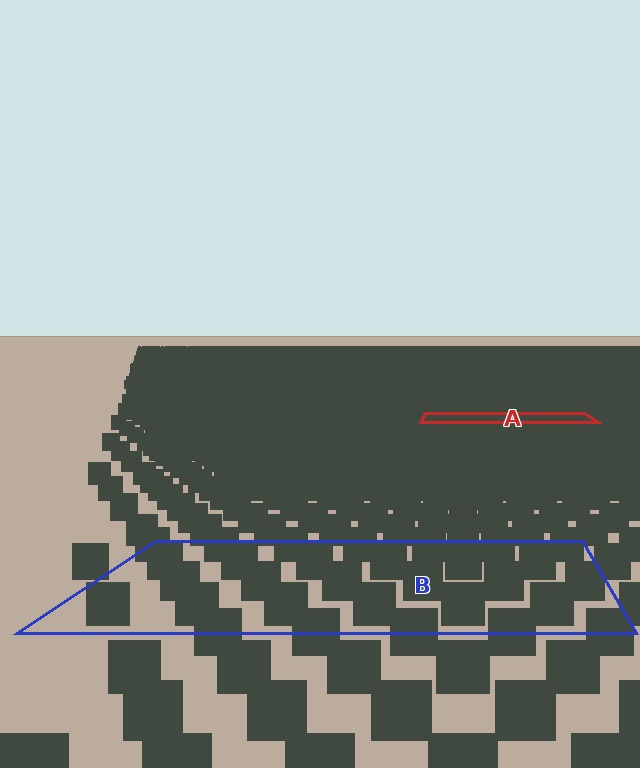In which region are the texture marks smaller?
The texture marks are smaller in region A, because it is farther away.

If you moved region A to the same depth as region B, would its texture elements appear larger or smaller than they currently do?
They would appear larger. At a closer depth, the same texture elements are projected at a bigger on-screen size.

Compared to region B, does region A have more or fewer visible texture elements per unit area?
Region A has more texture elements per unit area — they are packed more densely because it is farther away.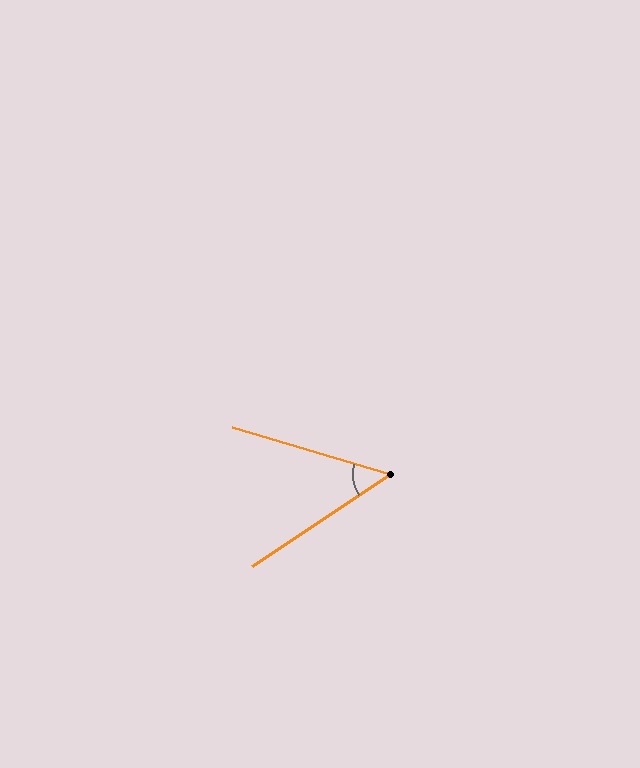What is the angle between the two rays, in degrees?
Approximately 50 degrees.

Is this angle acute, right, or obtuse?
It is acute.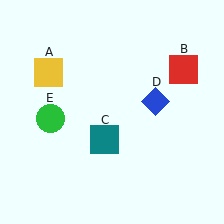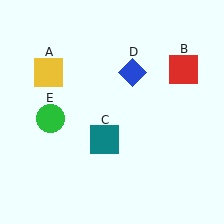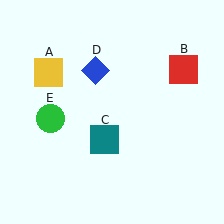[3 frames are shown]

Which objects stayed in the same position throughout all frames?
Yellow square (object A) and red square (object B) and teal square (object C) and green circle (object E) remained stationary.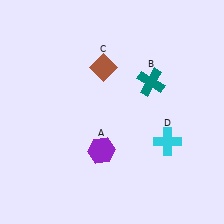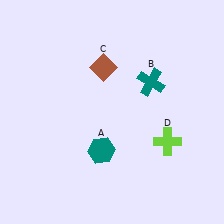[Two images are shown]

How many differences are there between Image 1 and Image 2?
There are 2 differences between the two images.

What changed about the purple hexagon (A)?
In Image 1, A is purple. In Image 2, it changed to teal.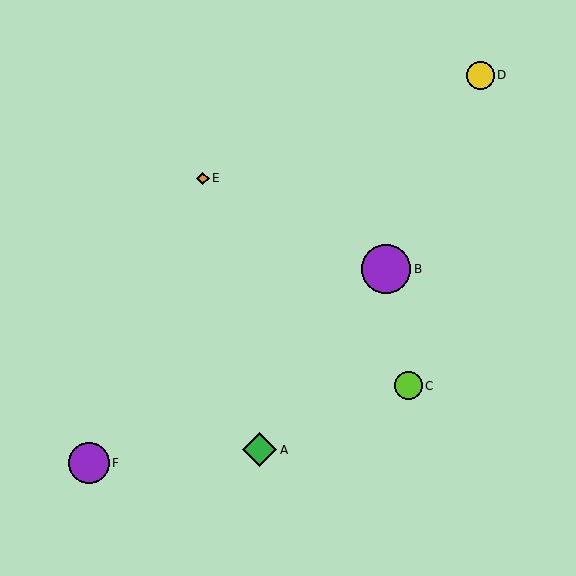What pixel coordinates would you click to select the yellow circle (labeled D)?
Click at (480, 75) to select the yellow circle D.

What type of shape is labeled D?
Shape D is a yellow circle.